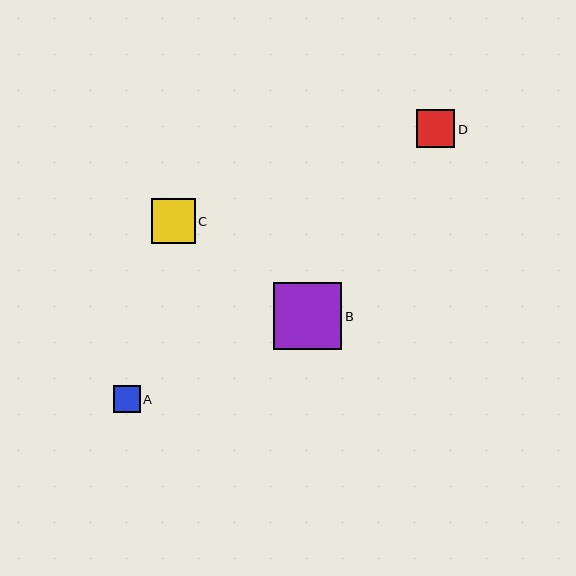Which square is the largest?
Square B is the largest with a size of approximately 68 pixels.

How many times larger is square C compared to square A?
Square C is approximately 1.6 times the size of square A.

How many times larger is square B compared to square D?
Square B is approximately 1.8 times the size of square D.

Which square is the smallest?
Square A is the smallest with a size of approximately 27 pixels.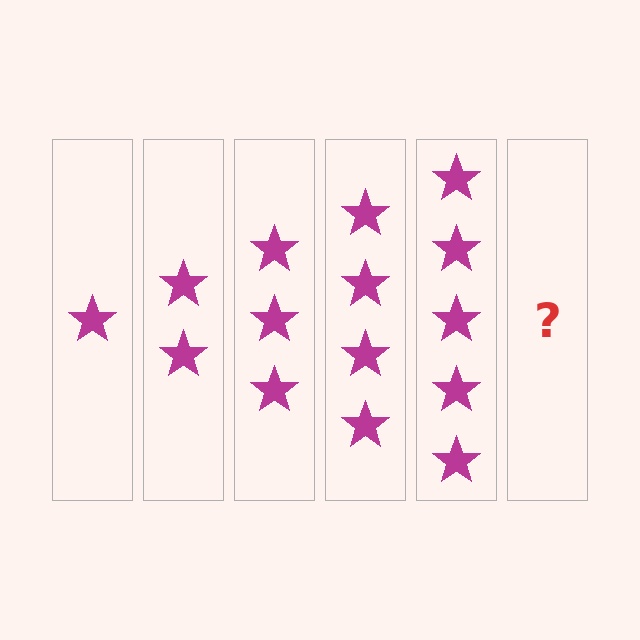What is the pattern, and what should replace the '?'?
The pattern is that each step adds one more star. The '?' should be 6 stars.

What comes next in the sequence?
The next element should be 6 stars.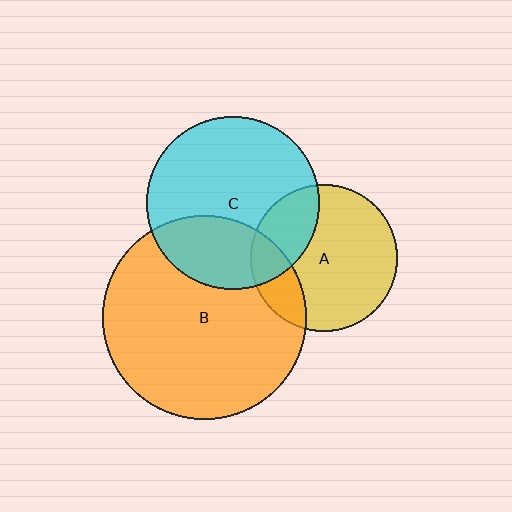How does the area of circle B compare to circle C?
Approximately 1.4 times.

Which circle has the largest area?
Circle B (orange).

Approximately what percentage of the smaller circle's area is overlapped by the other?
Approximately 20%.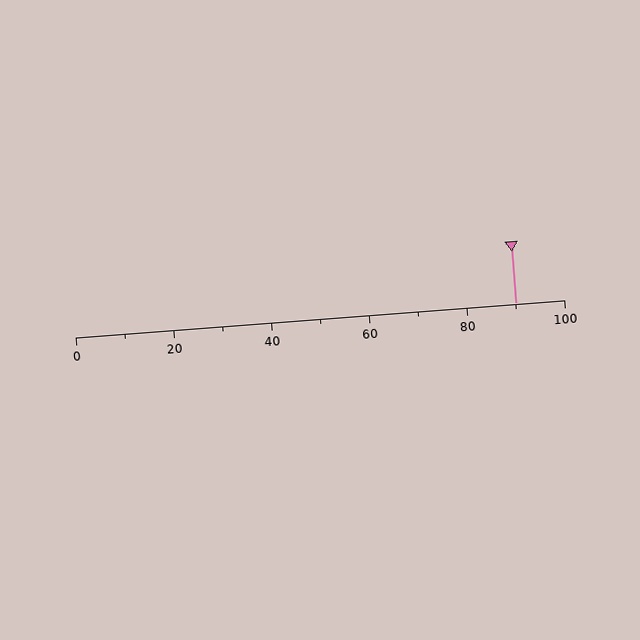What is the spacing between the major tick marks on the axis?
The major ticks are spaced 20 apart.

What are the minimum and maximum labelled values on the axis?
The axis runs from 0 to 100.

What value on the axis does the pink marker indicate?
The marker indicates approximately 90.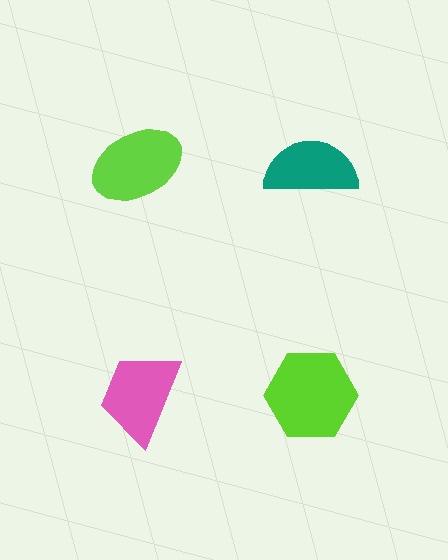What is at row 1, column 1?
A lime ellipse.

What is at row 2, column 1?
A pink trapezoid.